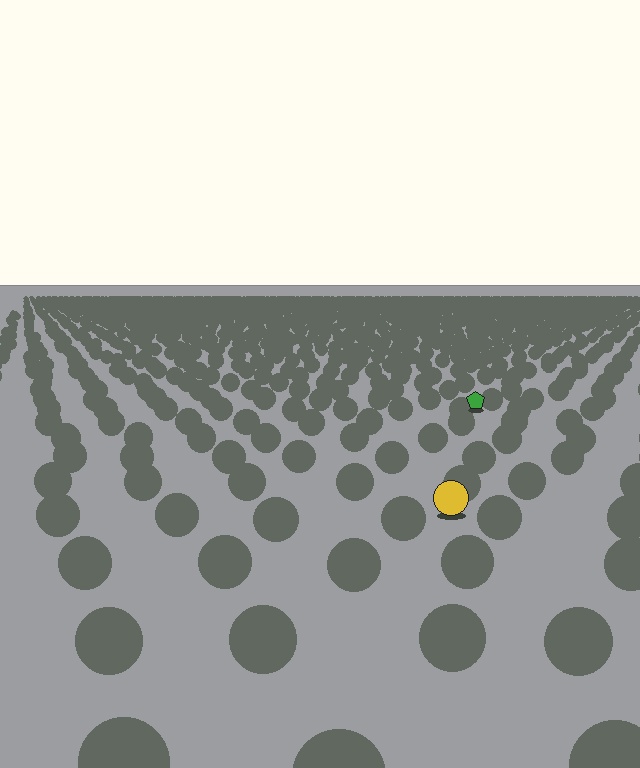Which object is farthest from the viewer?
The green pentagon is farthest from the viewer. It appears smaller and the ground texture around it is denser.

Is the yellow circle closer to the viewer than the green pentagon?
Yes. The yellow circle is closer — you can tell from the texture gradient: the ground texture is coarser near it.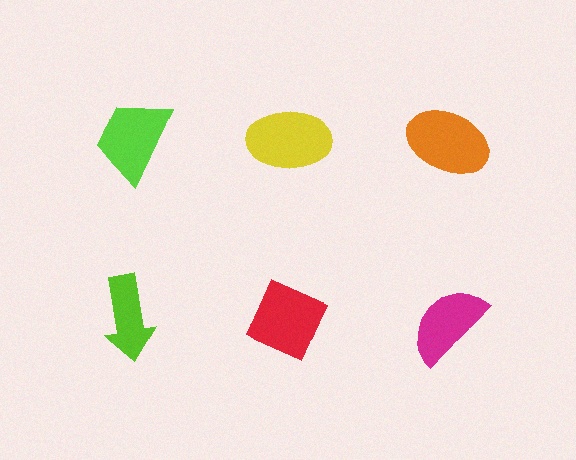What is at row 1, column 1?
A lime trapezoid.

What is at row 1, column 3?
An orange ellipse.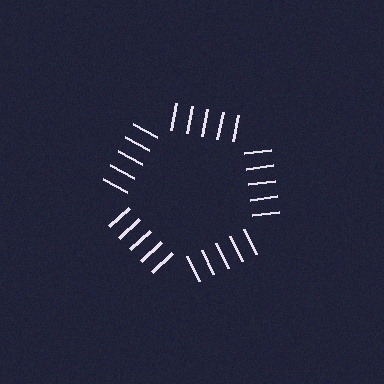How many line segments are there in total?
25 — 5 along each of the 5 edges.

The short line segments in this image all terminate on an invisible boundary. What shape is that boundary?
An illusory pentagon — the line segments terminate on its edges but no continuous stroke is drawn.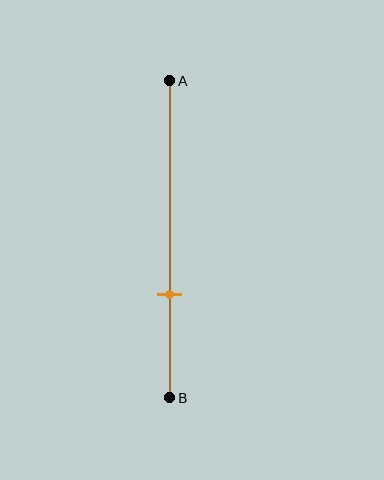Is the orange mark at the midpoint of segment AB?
No, the mark is at about 65% from A, not at the 50% midpoint.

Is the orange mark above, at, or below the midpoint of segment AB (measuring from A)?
The orange mark is below the midpoint of segment AB.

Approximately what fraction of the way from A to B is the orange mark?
The orange mark is approximately 65% of the way from A to B.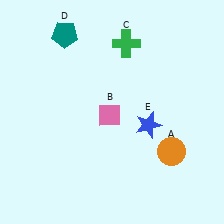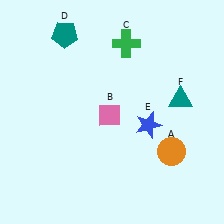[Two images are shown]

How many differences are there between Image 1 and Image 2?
There is 1 difference between the two images.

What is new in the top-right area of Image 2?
A teal triangle (F) was added in the top-right area of Image 2.